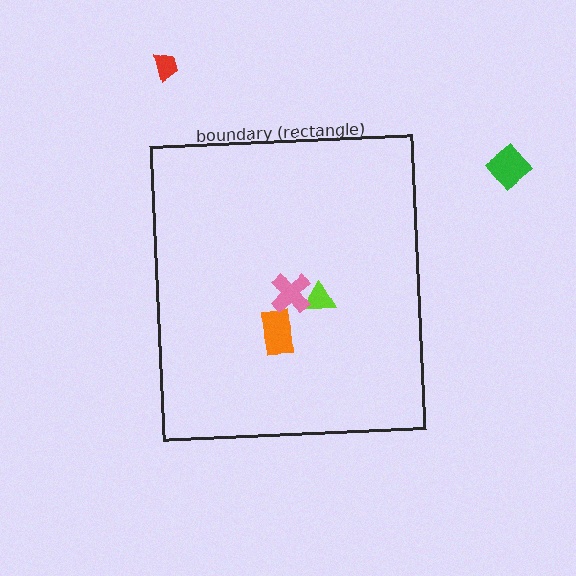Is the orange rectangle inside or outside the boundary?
Inside.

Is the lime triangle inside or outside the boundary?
Inside.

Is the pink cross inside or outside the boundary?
Inside.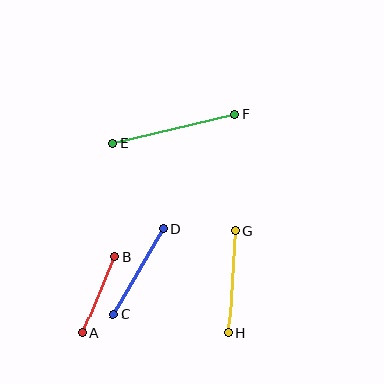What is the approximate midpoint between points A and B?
The midpoint is at approximately (99, 294) pixels.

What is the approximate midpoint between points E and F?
The midpoint is at approximately (174, 129) pixels.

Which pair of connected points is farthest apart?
Points E and F are farthest apart.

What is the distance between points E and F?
The distance is approximately 125 pixels.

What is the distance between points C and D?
The distance is approximately 99 pixels.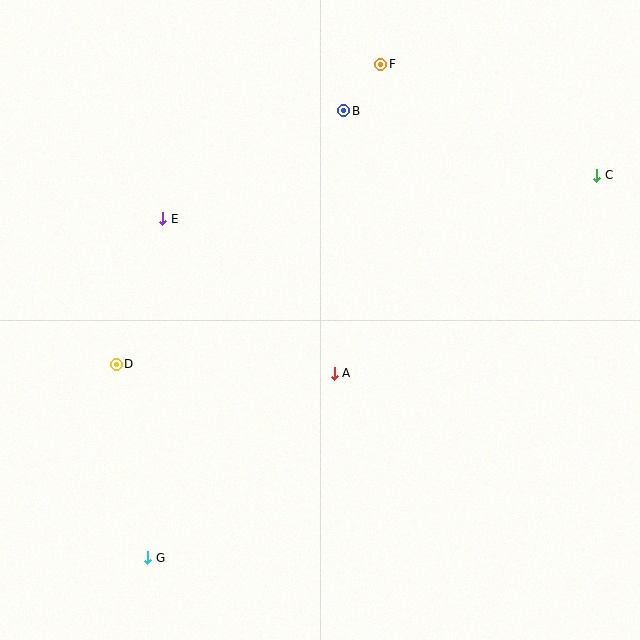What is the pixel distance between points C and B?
The distance between C and B is 261 pixels.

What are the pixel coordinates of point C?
Point C is at (597, 175).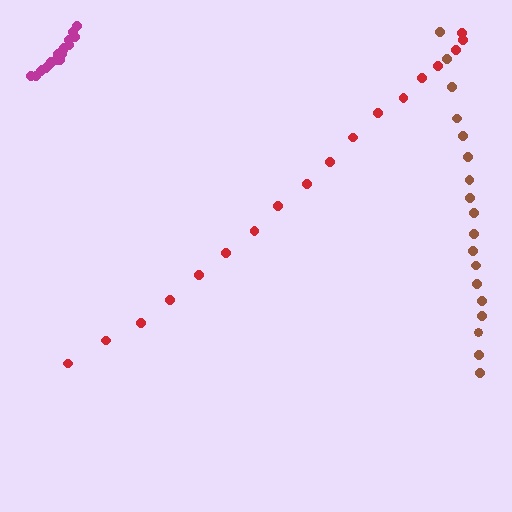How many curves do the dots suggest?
There are 3 distinct paths.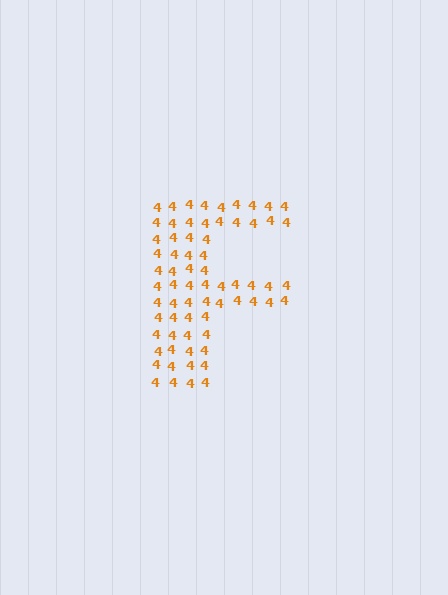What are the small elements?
The small elements are digit 4's.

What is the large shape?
The large shape is the letter F.